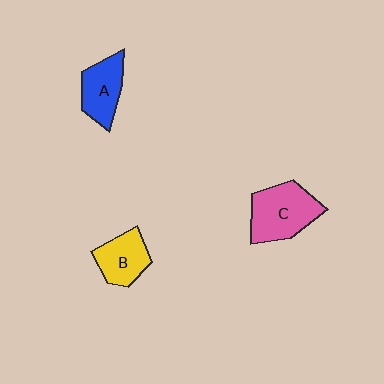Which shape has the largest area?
Shape C (pink).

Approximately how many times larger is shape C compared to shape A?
Approximately 1.4 times.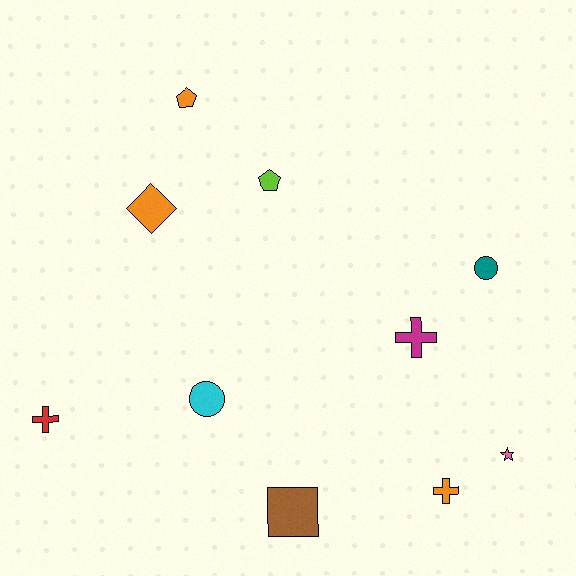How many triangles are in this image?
There are no triangles.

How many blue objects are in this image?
There are no blue objects.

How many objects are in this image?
There are 10 objects.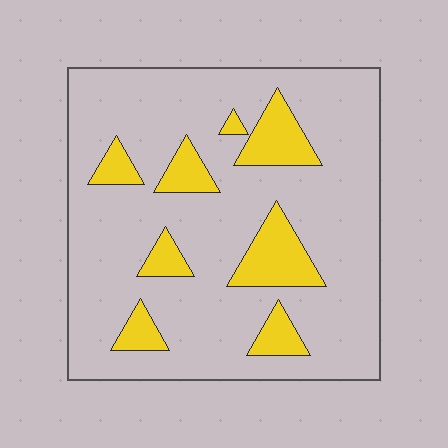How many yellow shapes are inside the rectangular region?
8.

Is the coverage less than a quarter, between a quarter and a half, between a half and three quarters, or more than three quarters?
Less than a quarter.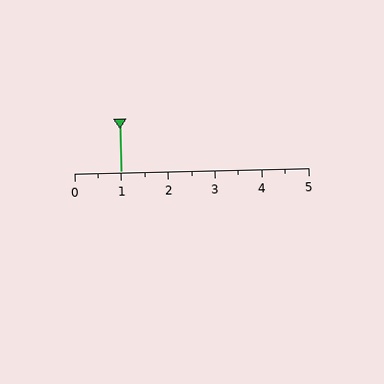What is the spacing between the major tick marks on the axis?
The major ticks are spaced 1 apart.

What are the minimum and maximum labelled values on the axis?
The axis runs from 0 to 5.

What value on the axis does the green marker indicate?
The marker indicates approximately 1.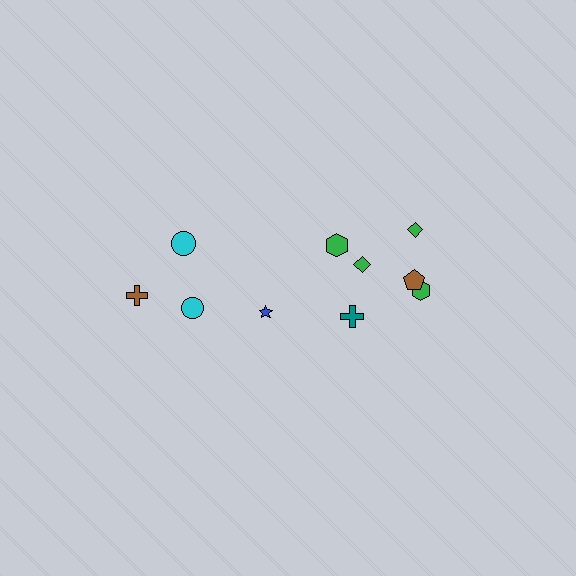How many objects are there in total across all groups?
There are 10 objects.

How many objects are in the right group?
There are 6 objects.